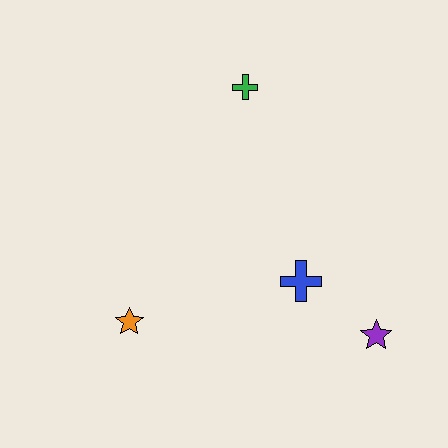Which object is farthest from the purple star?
The green cross is farthest from the purple star.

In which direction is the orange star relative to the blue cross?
The orange star is to the left of the blue cross.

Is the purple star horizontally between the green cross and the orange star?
No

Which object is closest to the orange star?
The blue cross is closest to the orange star.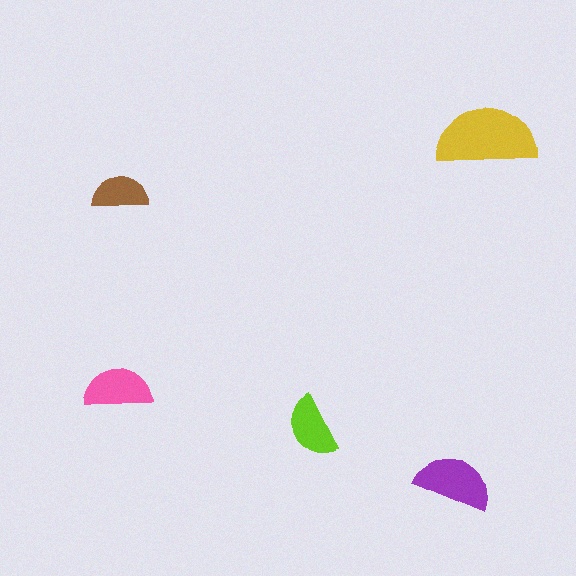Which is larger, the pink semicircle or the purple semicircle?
The purple one.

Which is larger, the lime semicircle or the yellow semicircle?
The yellow one.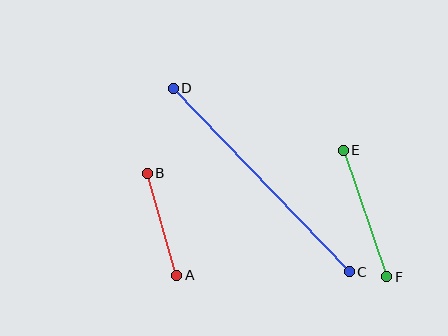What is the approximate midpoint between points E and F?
The midpoint is at approximately (365, 213) pixels.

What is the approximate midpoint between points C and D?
The midpoint is at approximately (261, 180) pixels.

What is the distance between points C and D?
The distance is approximately 254 pixels.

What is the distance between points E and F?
The distance is approximately 134 pixels.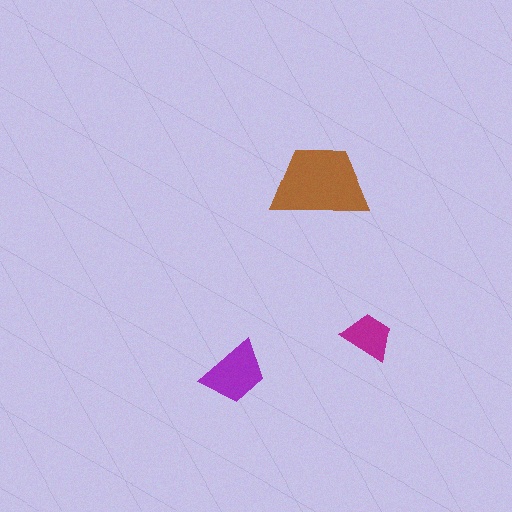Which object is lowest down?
The purple trapezoid is bottommost.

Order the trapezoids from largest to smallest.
the brown one, the purple one, the magenta one.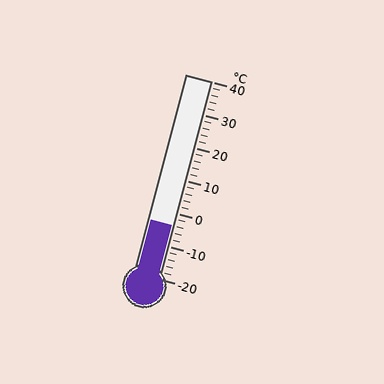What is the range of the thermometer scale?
The thermometer scale ranges from -20°C to 40°C.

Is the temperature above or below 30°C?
The temperature is below 30°C.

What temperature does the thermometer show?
The thermometer shows approximately -4°C.